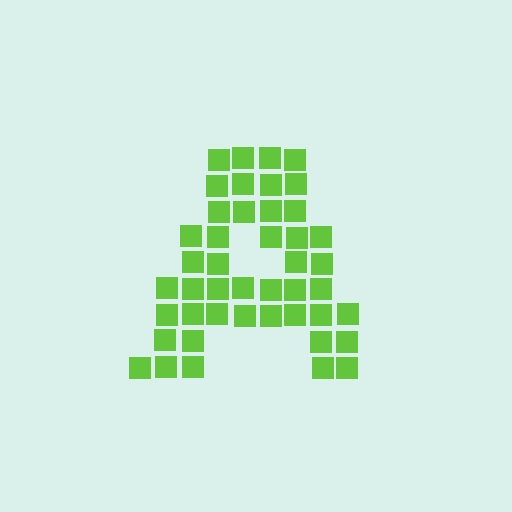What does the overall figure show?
The overall figure shows the letter A.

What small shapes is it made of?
It is made of small squares.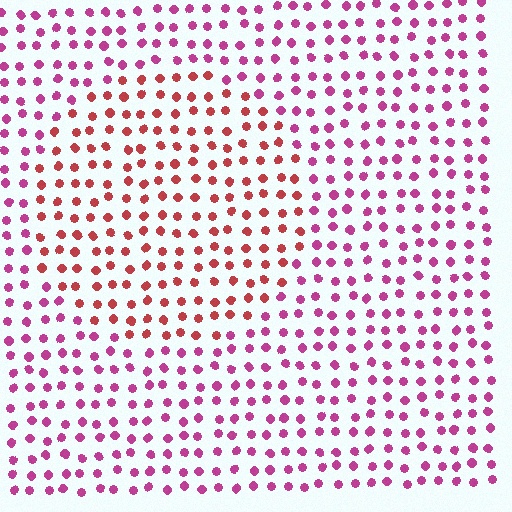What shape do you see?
I see a circle.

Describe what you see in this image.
The image is filled with small magenta elements in a uniform arrangement. A circle-shaped region is visible where the elements are tinted to a slightly different hue, forming a subtle color boundary.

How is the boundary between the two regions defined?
The boundary is defined purely by a slight shift in hue (about 37 degrees). Spacing, size, and orientation are identical on both sides.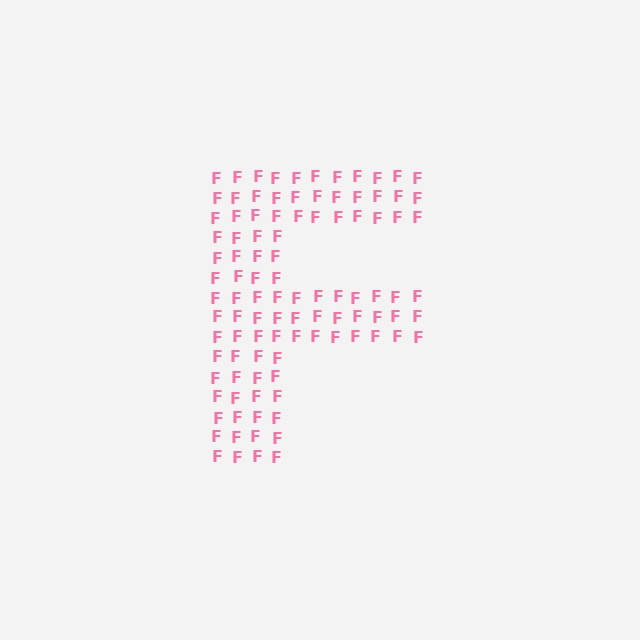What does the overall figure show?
The overall figure shows the letter F.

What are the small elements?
The small elements are letter F's.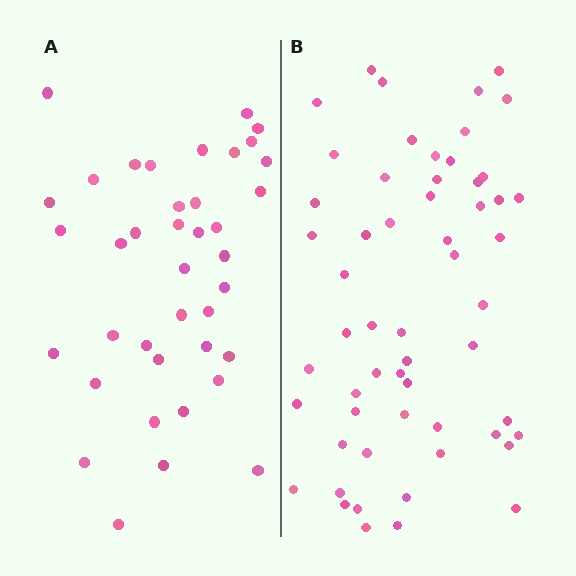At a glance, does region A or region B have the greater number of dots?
Region B (the right region) has more dots.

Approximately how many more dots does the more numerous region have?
Region B has approximately 20 more dots than region A.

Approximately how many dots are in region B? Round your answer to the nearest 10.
About 60 dots. (The exact count is 57, which rounds to 60.)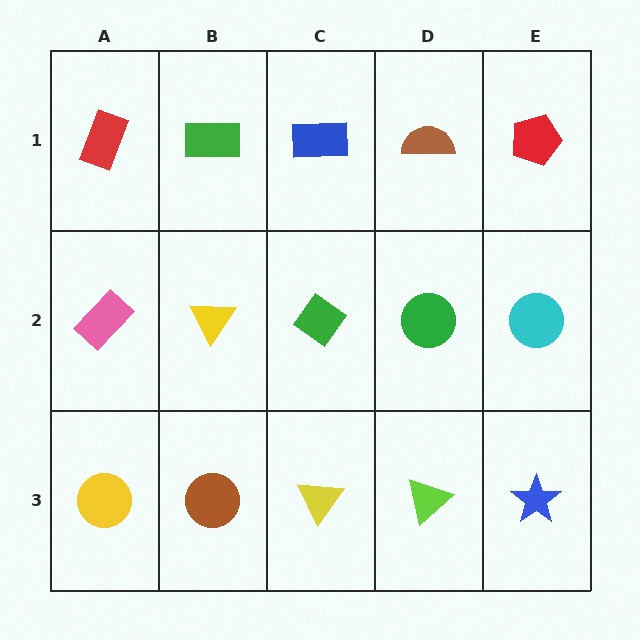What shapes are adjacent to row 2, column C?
A blue rectangle (row 1, column C), a yellow triangle (row 3, column C), a yellow triangle (row 2, column B), a green circle (row 2, column D).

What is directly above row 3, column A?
A pink rectangle.